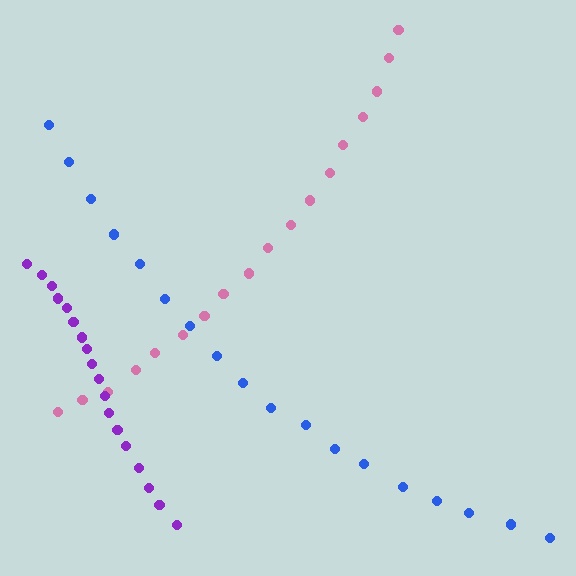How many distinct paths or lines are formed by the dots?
There are 3 distinct paths.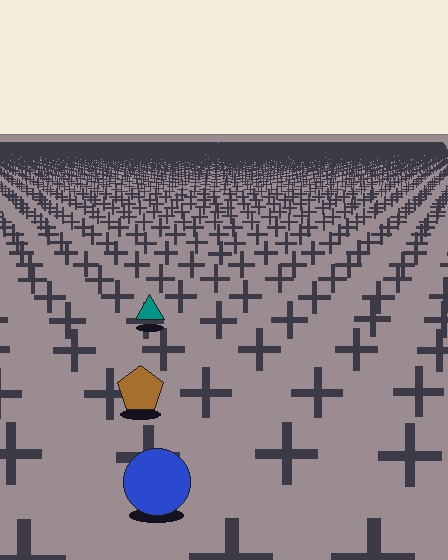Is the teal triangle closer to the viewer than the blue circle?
No. The blue circle is closer — you can tell from the texture gradient: the ground texture is coarser near it.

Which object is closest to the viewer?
The blue circle is closest. The texture marks near it are larger and more spread out.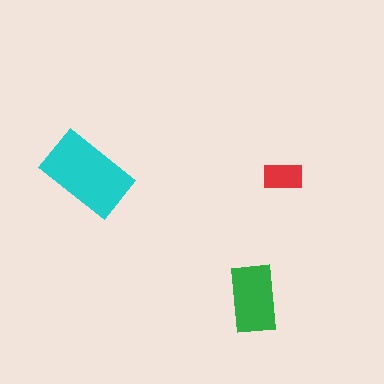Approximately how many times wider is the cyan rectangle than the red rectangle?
About 2.5 times wider.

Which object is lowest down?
The green rectangle is bottommost.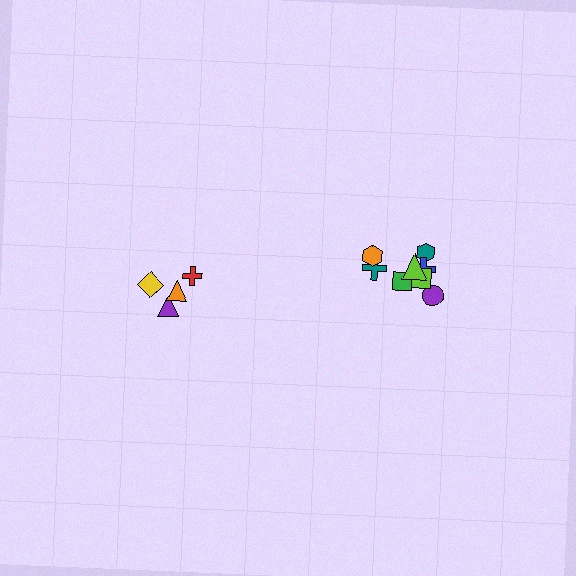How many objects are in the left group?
There are 4 objects.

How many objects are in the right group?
There are 8 objects.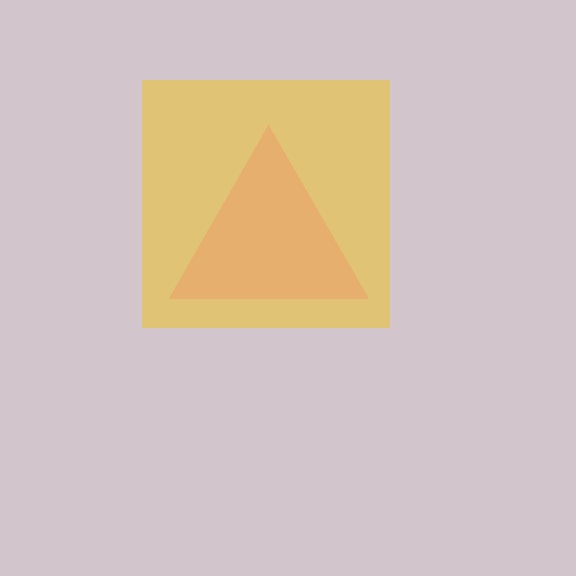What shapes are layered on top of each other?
The layered shapes are: a pink triangle, a yellow square.